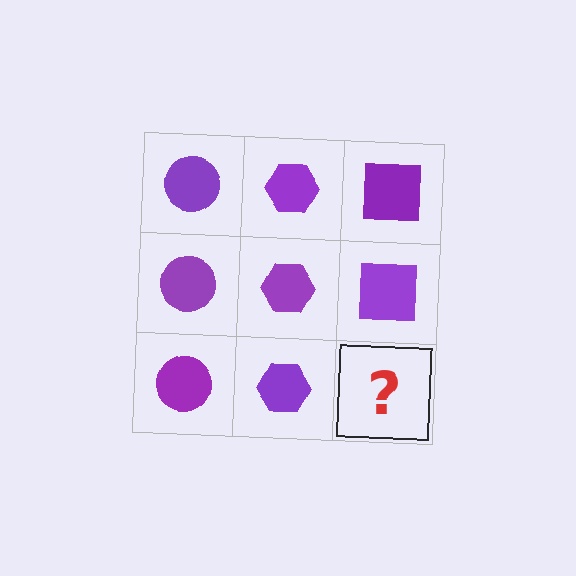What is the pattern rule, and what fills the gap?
The rule is that each column has a consistent shape. The gap should be filled with a purple square.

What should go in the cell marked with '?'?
The missing cell should contain a purple square.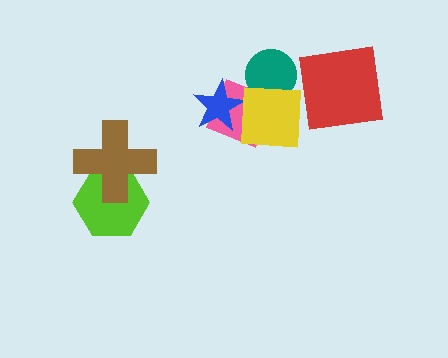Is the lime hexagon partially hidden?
Yes, it is partially covered by another shape.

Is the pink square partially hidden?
Yes, it is partially covered by another shape.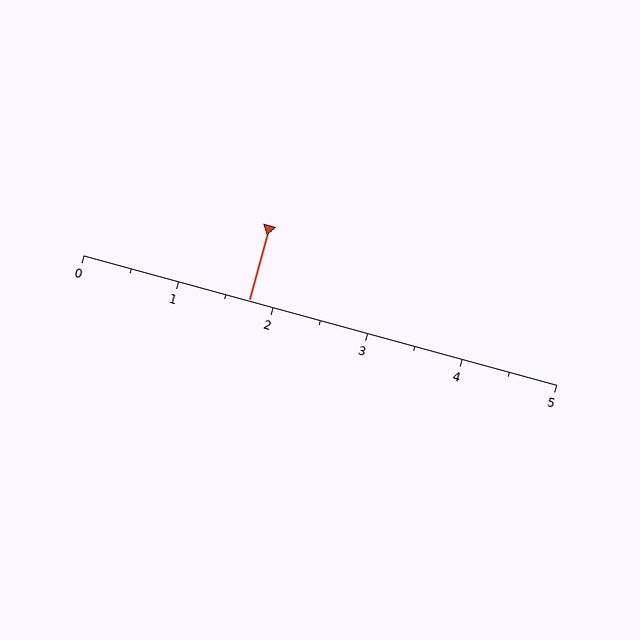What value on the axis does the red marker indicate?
The marker indicates approximately 1.8.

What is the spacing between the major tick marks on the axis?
The major ticks are spaced 1 apart.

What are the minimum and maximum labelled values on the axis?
The axis runs from 0 to 5.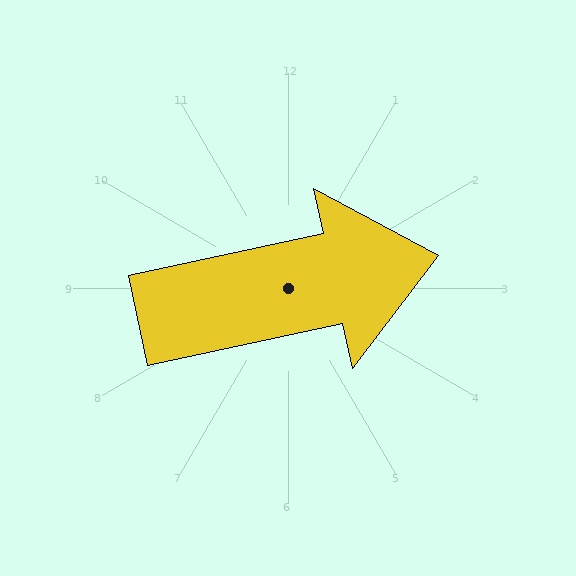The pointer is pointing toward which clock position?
Roughly 3 o'clock.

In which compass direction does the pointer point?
East.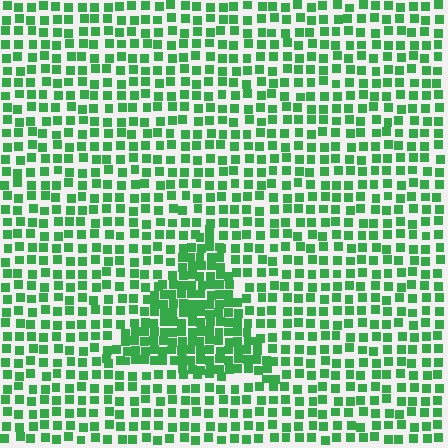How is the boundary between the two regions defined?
The boundary is defined by a change in element density (approximately 1.8x ratio). All elements are the same color, size, and shape.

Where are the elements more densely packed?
The elements are more densely packed inside the triangle boundary.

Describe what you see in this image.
The image contains small green elements arranged at two different densities. A triangle-shaped region is visible where the elements are more densely packed than the surrounding area.